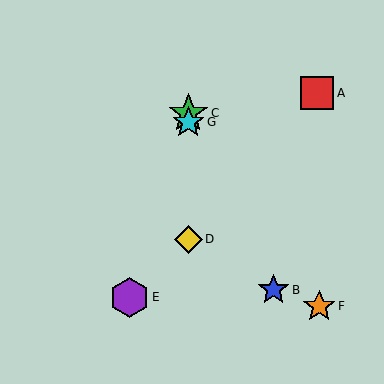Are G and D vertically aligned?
Yes, both are at x≈188.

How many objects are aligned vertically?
3 objects (C, D, G) are aligned vertically.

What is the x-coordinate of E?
Object E is at x≈129.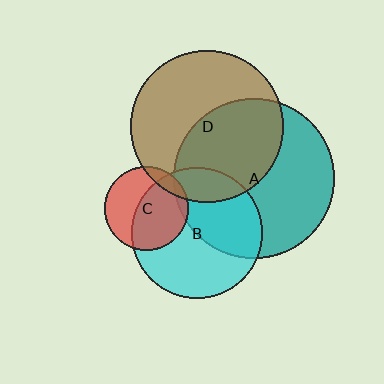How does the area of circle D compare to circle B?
Approximately 1.4 times.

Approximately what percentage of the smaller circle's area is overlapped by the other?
Approximately 5%.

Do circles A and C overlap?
Yes.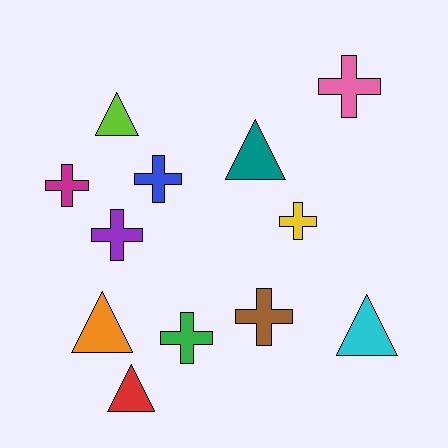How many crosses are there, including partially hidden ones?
There are 7 crosses.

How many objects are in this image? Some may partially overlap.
There are 12 objects.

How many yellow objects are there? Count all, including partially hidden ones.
There is 1 yellow object.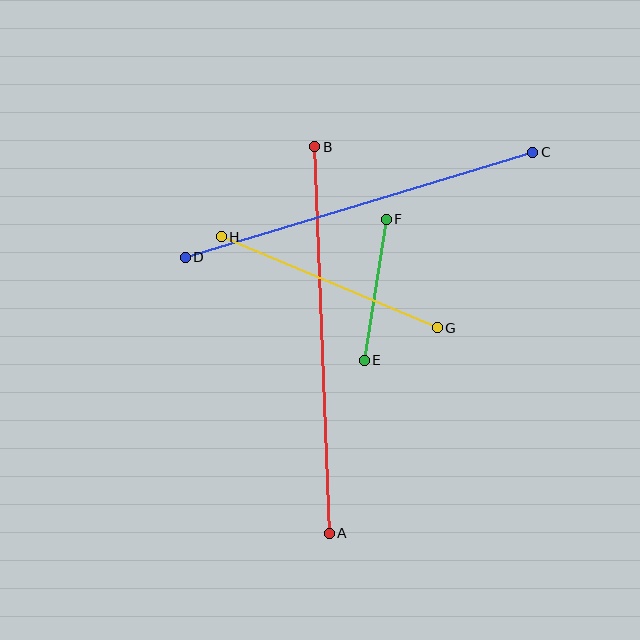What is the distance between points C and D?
The distance is approximately 363 pixels.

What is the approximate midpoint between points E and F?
The midpoint is at approximately (375, 290) pixels.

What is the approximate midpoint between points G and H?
The midpoint is at approximately (329, 282) pixels.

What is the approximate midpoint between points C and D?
The midpoint is at approximately (359, 205) pixels.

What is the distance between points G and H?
The distance is approximately 234 pixels.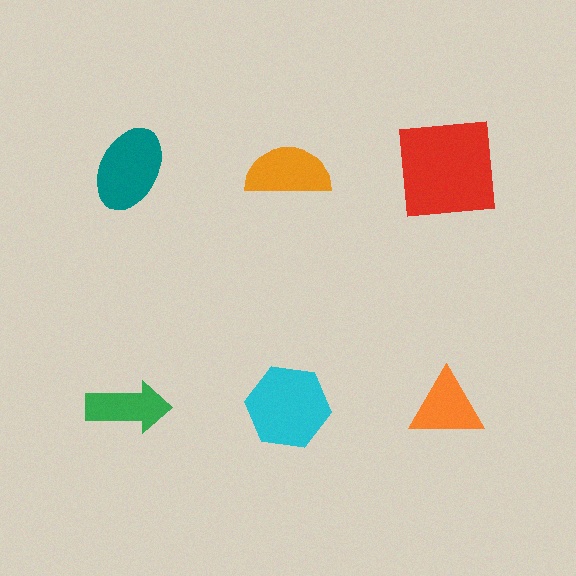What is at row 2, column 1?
A green arrow.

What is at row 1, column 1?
A teal ellipse.